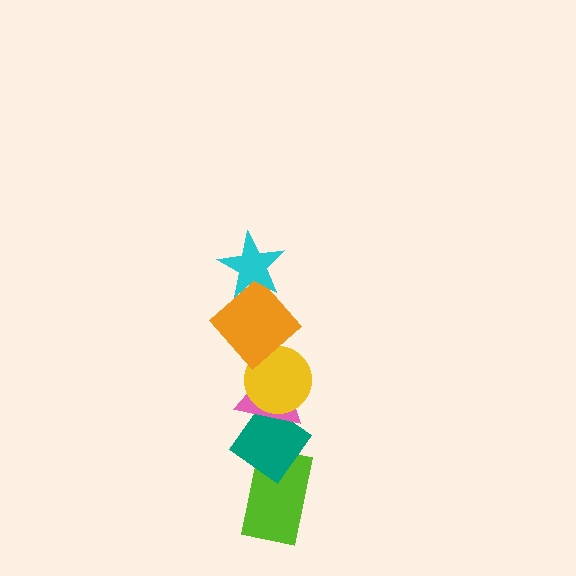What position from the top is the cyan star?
The cyan star is 1st from the top.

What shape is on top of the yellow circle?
The orange diamond is on top of the yellow circle.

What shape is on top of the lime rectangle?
The teal diamond is on top of the lime rectangle.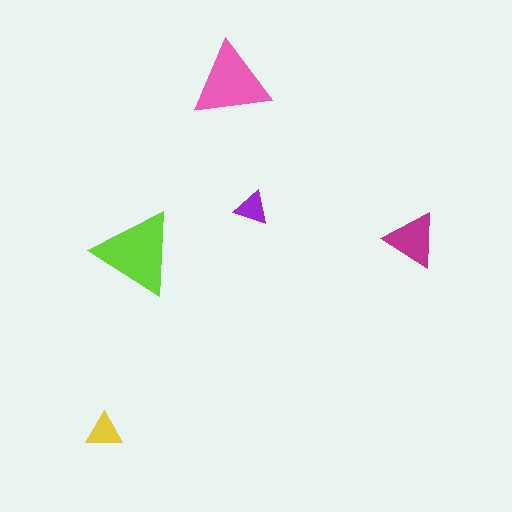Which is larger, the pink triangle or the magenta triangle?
The pink one.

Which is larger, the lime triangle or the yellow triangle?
The lime one.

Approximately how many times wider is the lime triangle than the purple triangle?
About 2.5 times wider.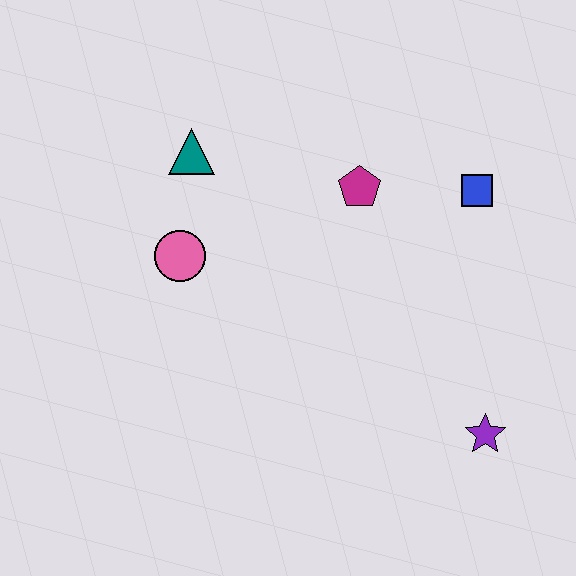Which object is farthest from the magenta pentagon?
The purple star is farthest from the magenta pentagon.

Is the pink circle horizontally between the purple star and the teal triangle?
No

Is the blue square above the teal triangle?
No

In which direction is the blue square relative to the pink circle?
The blue square is to the right of the pink circle.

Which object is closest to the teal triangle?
The pink circle is closest to the teal triangle.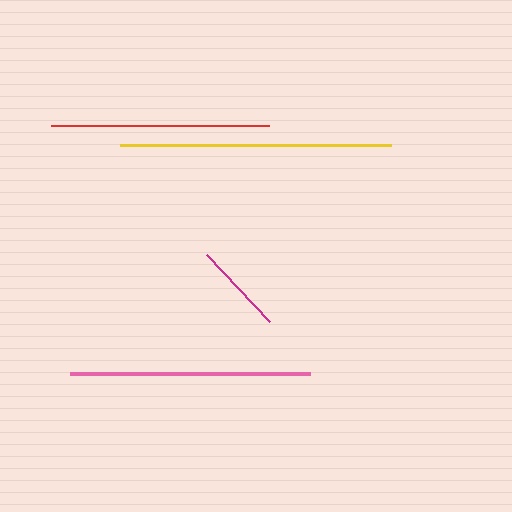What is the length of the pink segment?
The pink segment is approximately 240 pixels long.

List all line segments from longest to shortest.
From longest to shortest: yellow, pink, red, magenta.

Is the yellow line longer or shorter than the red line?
The yellow line is longer than the red line.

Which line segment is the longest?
The yellow line is the longest at approximately 270 pixels.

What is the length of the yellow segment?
The yellow segment is approximately 270 pixels long.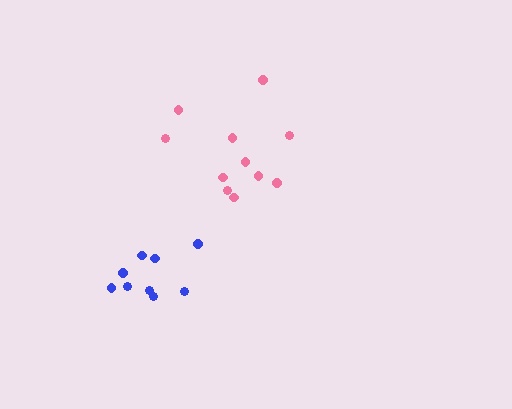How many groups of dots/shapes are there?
There are 2 groups.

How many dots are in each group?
Group 1: 9 dots, Group 2: 11 dots (20 total).